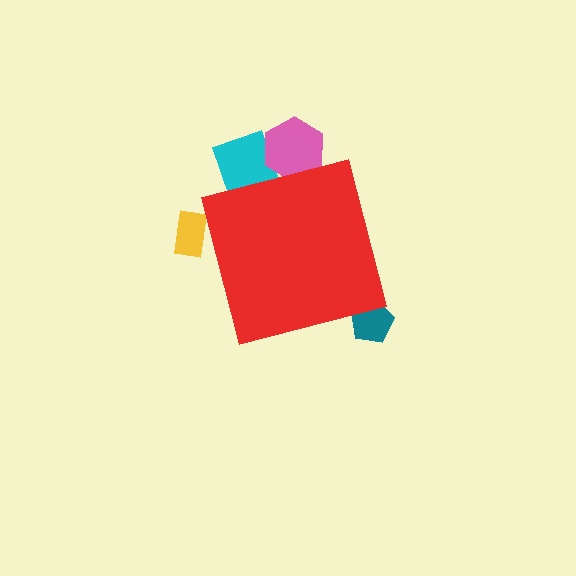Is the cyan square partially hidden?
Yes, the cyan square is partially hidden behind the red square.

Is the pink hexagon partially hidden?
Yes, the pink hexagon is partially hidden behind the red square.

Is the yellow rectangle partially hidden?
Yes, the yellow rectangle is partially hidden behind the red square.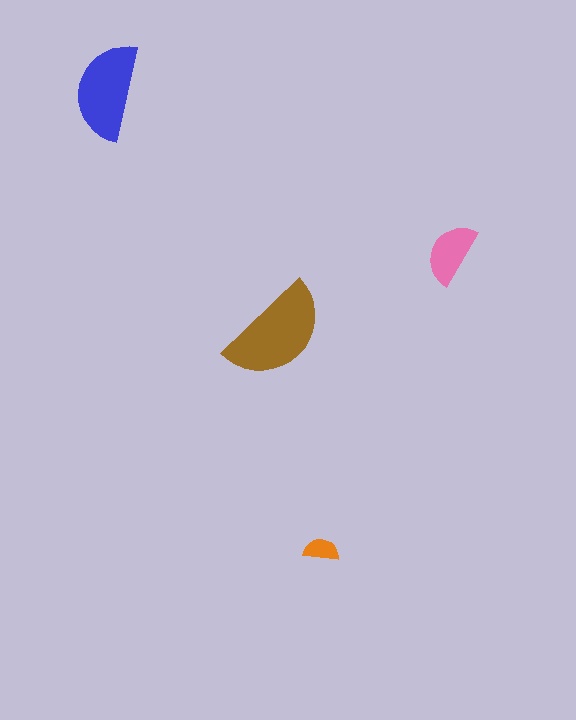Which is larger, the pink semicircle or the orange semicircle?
The pink one.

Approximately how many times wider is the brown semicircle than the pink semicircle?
About 1.5 times wider.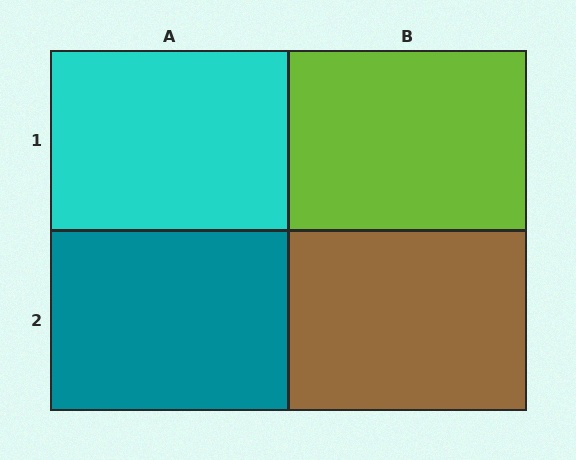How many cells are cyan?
1 cell is cyan.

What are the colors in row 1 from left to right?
Cyan, lime.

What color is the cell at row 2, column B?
Brown.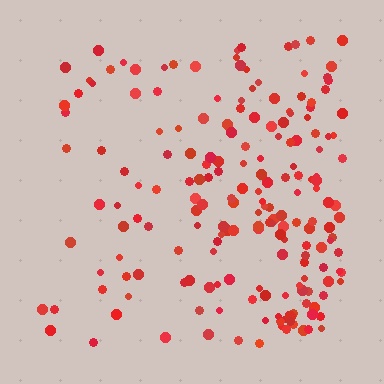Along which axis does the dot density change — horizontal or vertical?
Horizontal.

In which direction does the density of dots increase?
From left to right, with the right side densest.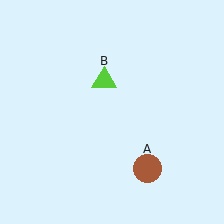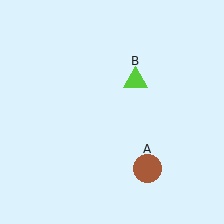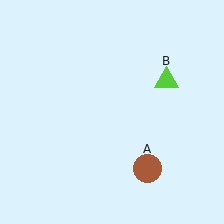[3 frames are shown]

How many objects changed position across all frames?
1 object changed position: lime triangle (object B).